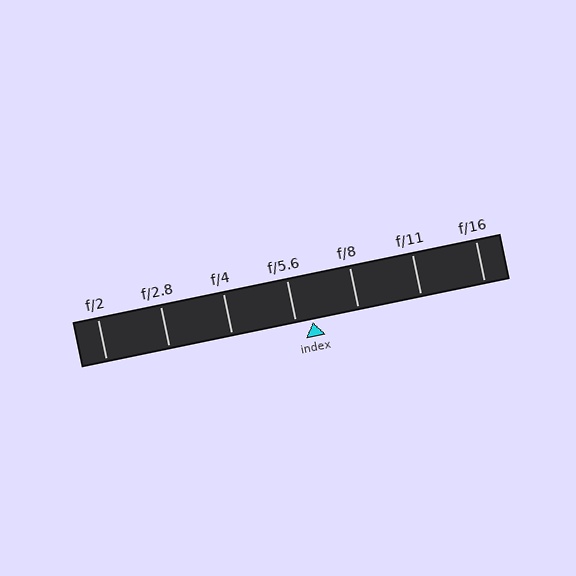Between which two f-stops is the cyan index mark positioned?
The index mark is between f/5.6 and f/8.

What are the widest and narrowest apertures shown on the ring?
The widest aperture shown is f/2 and the narrowest is f/16.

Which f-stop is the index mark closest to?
The index mark is closest to f/5.6.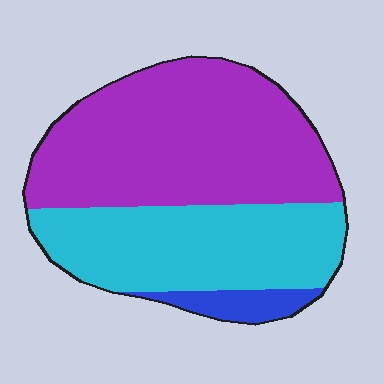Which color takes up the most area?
Purple, at roughly 55%.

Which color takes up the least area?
Blue, at roughly 5%.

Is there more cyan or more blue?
Cyan.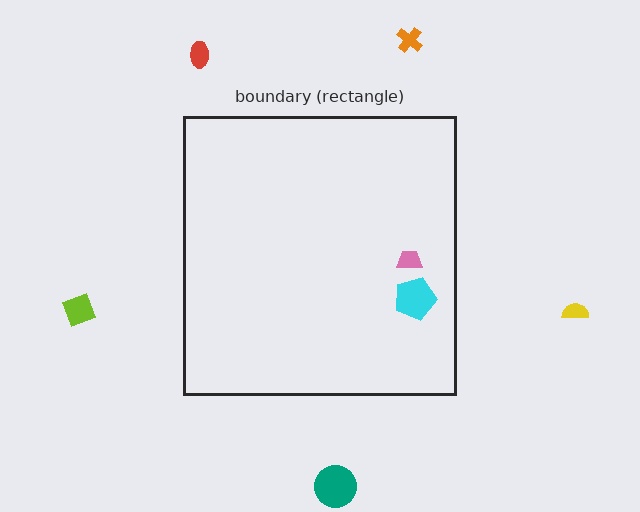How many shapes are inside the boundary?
2 inside, 5 outside.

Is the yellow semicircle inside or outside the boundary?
Outside.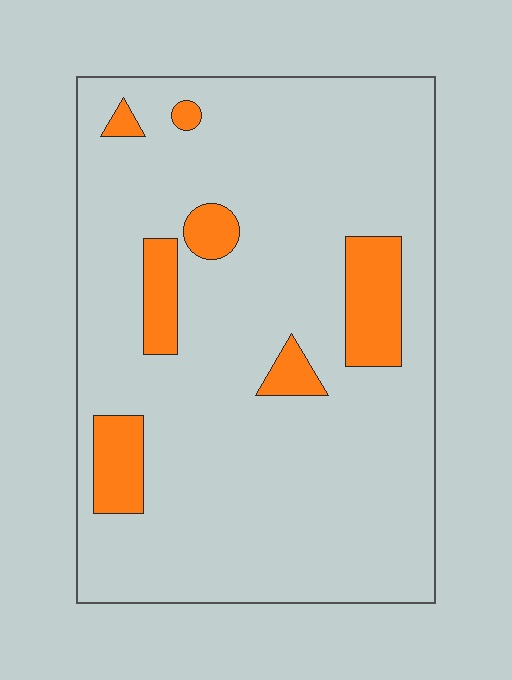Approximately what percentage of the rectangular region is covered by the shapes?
Approximately 10%.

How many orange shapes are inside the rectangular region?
7.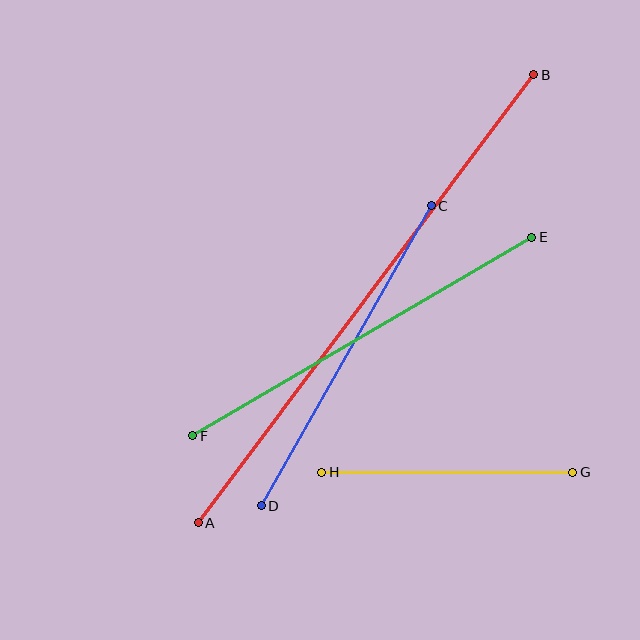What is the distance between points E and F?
The distance is approximately 393 pixels.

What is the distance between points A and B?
The distance is approximately 560 pixels.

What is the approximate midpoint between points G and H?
The midpoint is at approximately (447, 472) pixels.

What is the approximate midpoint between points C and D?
The midpoint is at approximately (346, 356) pixels.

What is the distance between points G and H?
The distance is approximately 251 pixels.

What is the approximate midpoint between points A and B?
The midpoint is at approximately (366, 299) pixels.